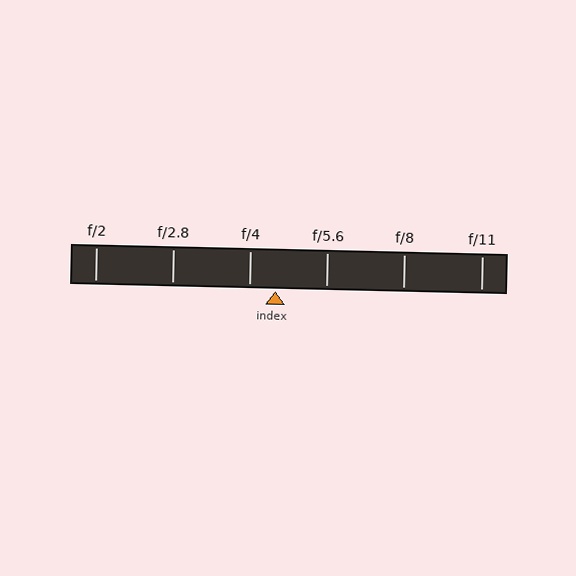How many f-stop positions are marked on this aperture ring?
There are 6 f-stop positions marked.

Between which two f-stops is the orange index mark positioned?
The index mark is between f/4 and f/5.6.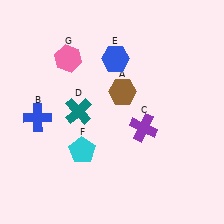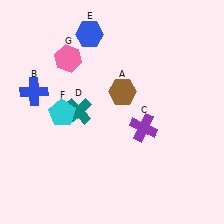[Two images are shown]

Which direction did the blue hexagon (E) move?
The blue hexagon (E) moved left.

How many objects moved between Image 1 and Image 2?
3 objects moved between the two images.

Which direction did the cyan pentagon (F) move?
The cyan pentagon (F) moved up.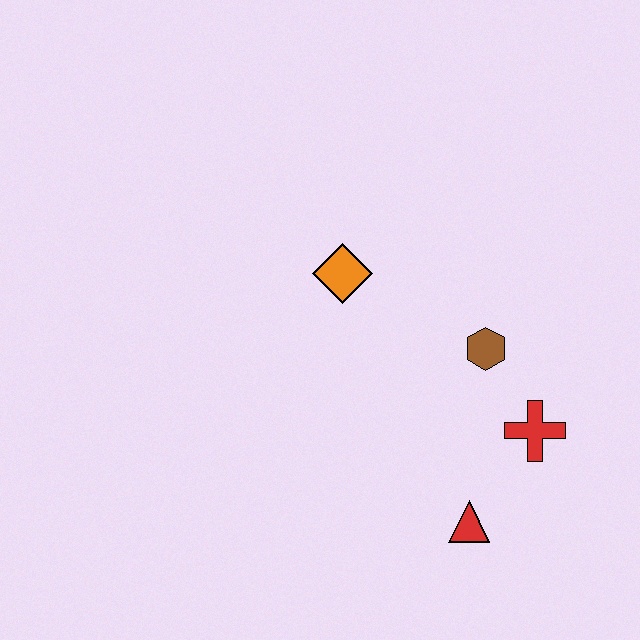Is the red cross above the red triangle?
Yes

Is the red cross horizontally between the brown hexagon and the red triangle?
No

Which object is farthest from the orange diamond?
The red triangle is farthest from the orange diamond.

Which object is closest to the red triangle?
The red cross is closest to the red triangle.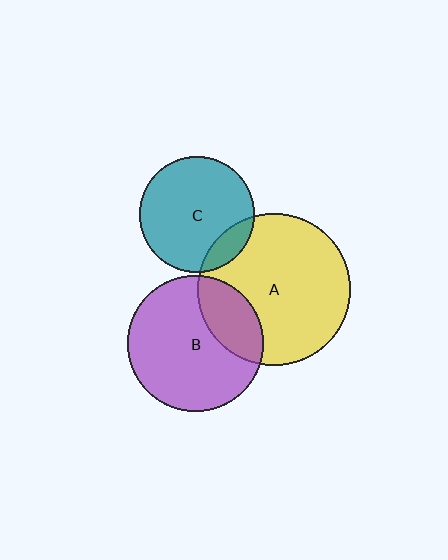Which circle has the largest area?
Circle A (yellow).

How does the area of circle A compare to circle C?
Approximately 1.7 times.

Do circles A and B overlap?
Yes.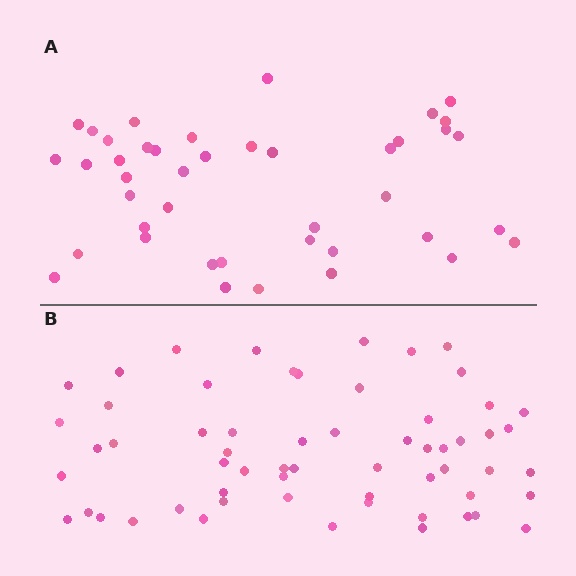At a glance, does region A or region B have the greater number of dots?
Region B (the bottom region) has more dots.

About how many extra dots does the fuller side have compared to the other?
Region B has approximately 20 more dots than region A.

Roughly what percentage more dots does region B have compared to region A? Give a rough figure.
About 45% more.